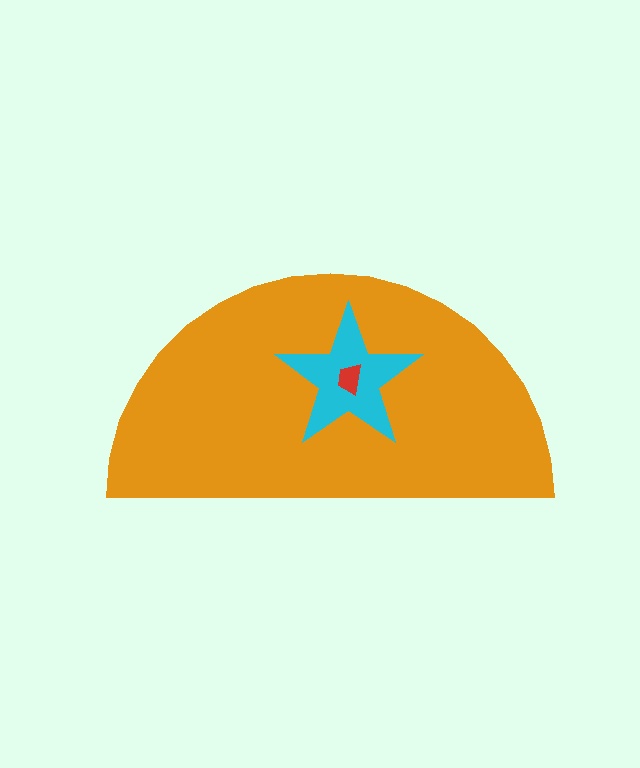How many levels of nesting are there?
3.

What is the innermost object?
The red trapezoid.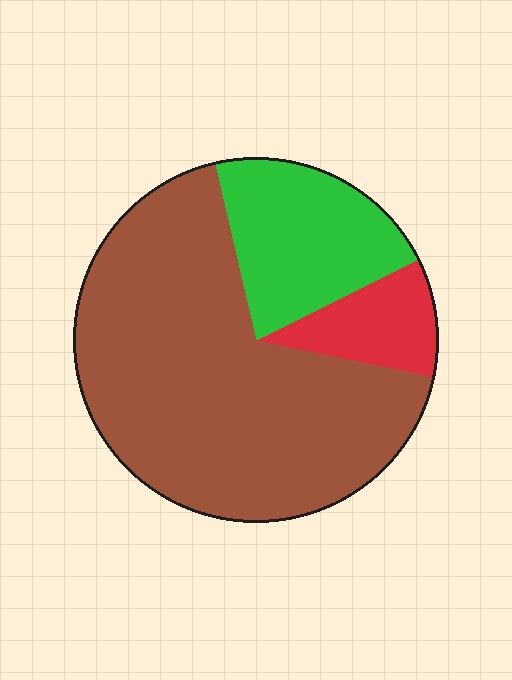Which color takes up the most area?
Brown, at roughly 70%.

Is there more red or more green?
Green.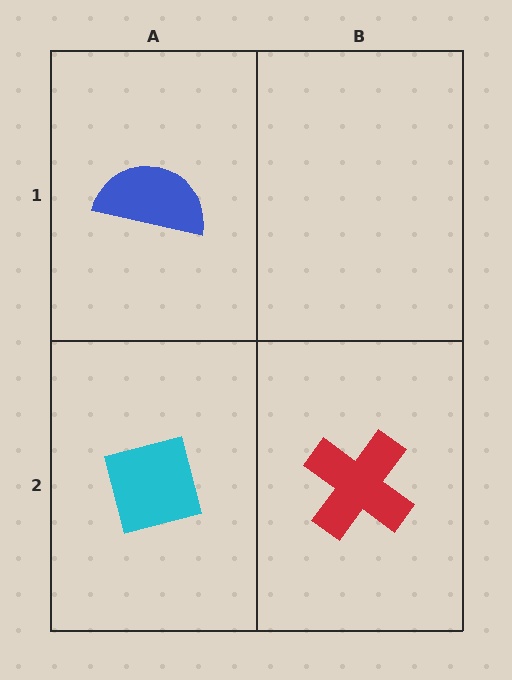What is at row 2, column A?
A cyan square.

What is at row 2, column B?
A red cross.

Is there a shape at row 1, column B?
No, that cell is empty.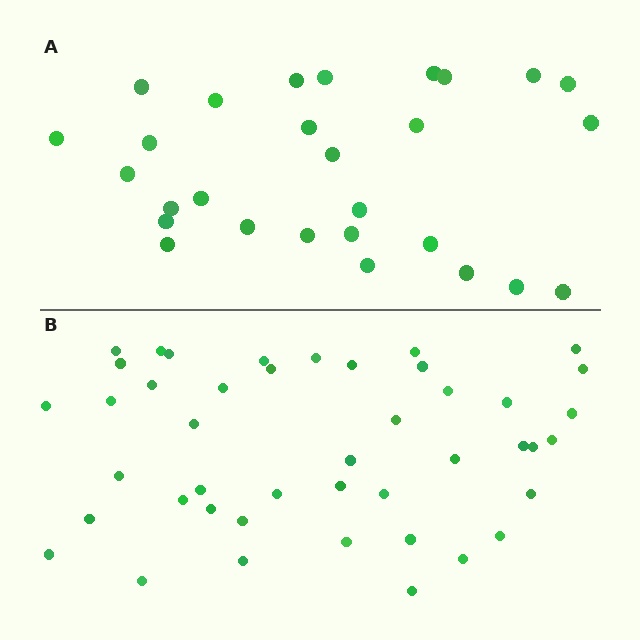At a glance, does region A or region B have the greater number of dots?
Region B (the bottom region) has more dots.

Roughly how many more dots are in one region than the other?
Region B has approximately 15 more dots than region A.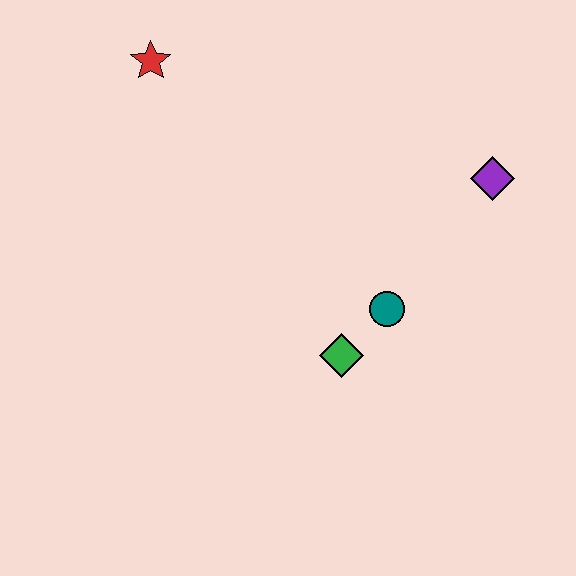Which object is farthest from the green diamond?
The red star is farthest from the green diamond.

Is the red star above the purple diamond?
Yes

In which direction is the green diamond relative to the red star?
The green diamond is below the red star.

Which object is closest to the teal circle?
The green diamond is closest to the teal circle.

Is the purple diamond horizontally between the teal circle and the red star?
No